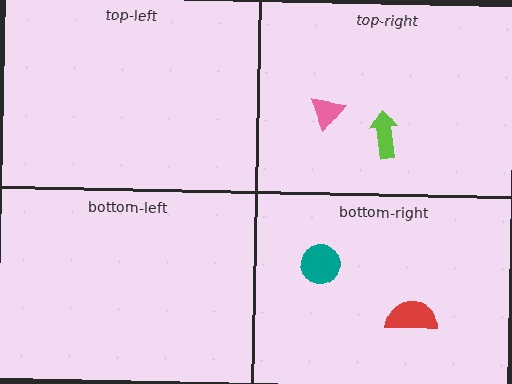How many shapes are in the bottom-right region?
2.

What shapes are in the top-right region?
The lime arrow, the pink triangle.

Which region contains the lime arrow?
The top-right region.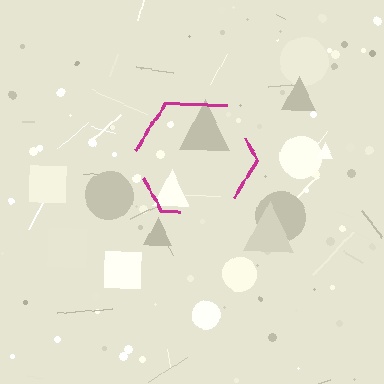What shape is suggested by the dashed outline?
The dashed outline suggests a hexagon.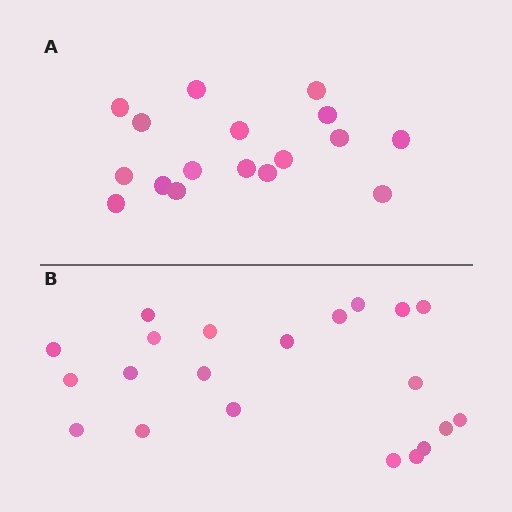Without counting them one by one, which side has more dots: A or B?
Region B (the bottom region) has more dots.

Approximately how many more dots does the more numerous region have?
Region B has about 4 more dots than region A.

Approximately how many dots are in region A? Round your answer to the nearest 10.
About 20 dots. (The exact count is 17, which rounds to 20.)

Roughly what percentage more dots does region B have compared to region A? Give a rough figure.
About 25% more.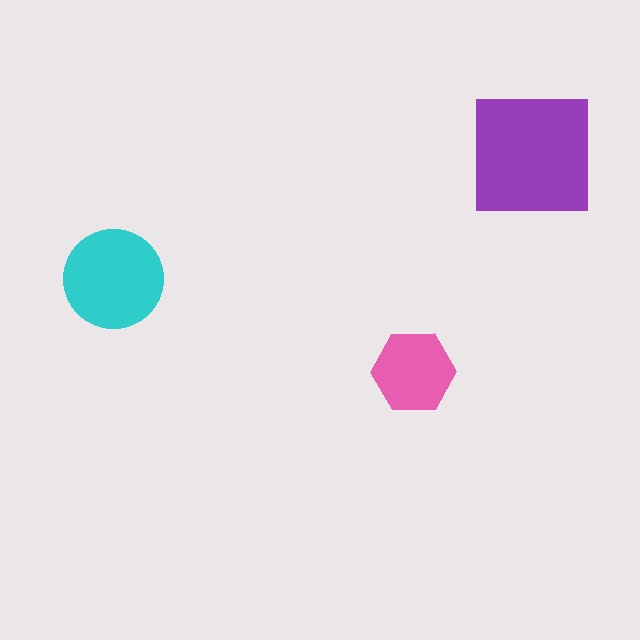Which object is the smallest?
The pink hexagon.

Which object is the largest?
The purple square.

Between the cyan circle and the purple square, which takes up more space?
The purple square.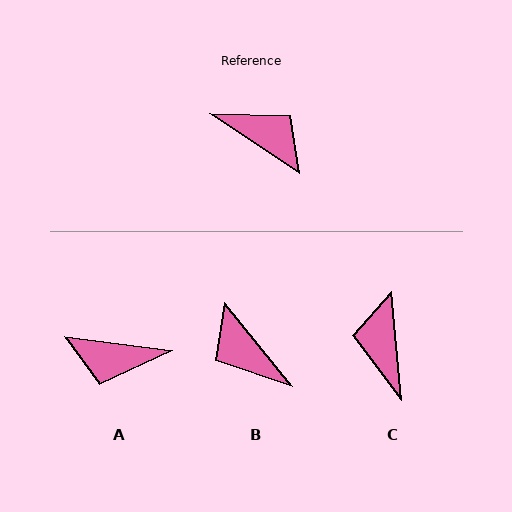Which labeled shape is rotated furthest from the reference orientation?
B, about 162 degrees away.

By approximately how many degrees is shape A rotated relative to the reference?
Approximately 154 degrees clockwise.